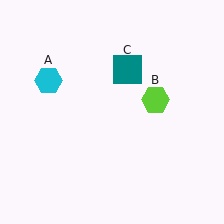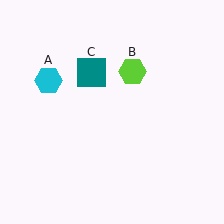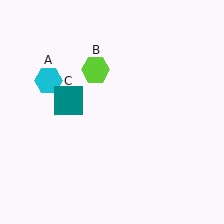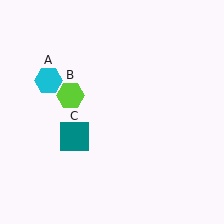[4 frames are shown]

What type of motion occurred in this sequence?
The lime hexagon (object B), teal square (object C) rotated counterclockwise around the center of the scene.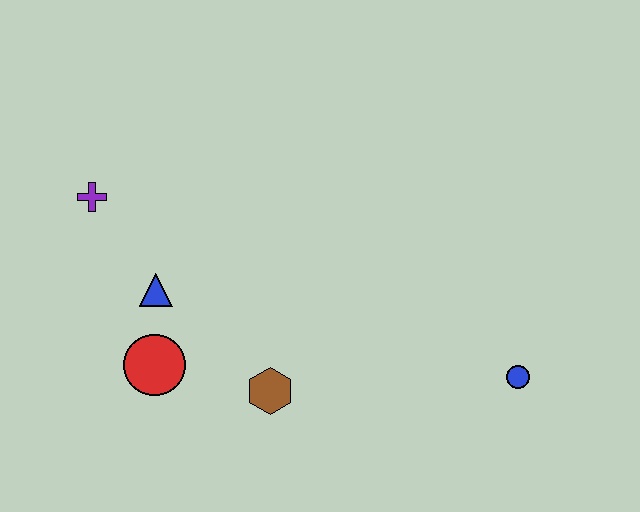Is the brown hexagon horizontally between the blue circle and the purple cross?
Yes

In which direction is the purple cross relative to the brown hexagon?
The purple cross is above the brown hexagon.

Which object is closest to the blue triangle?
The red circle is closest to the blue triangle.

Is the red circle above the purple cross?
No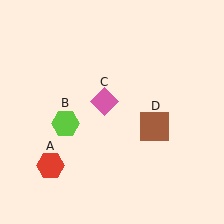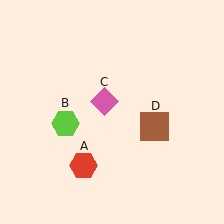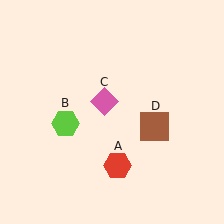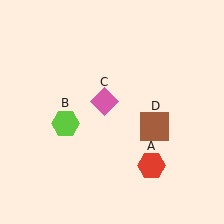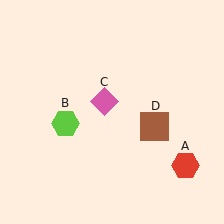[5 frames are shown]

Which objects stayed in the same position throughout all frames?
Lime hexagon (object B) and pink diamond (object C) and brown square (object D) remained stationary.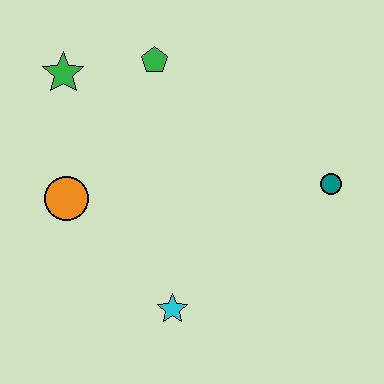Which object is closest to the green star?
The green pentagon is closest to the green star.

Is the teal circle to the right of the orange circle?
Yes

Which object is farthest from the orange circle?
The teal circle is farthest from the orange circle.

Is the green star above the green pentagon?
No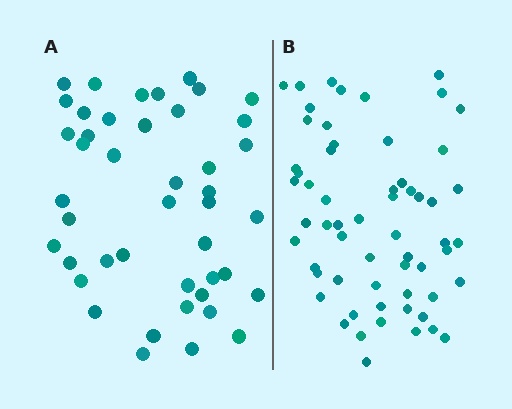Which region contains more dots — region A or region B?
Region B (the right region) has more dots.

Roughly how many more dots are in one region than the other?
Region B has approximately 15 more dots than region A.